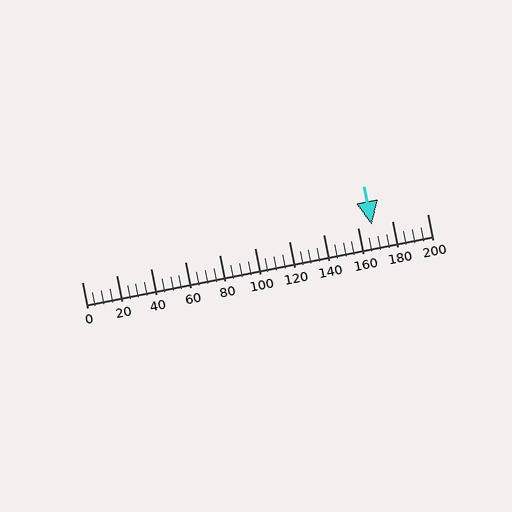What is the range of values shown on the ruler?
The ruler shows values from 0 to 200.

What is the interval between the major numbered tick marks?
The major tick marks are spaced 20 units apart.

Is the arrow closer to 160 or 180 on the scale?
The arrow is closer to 160.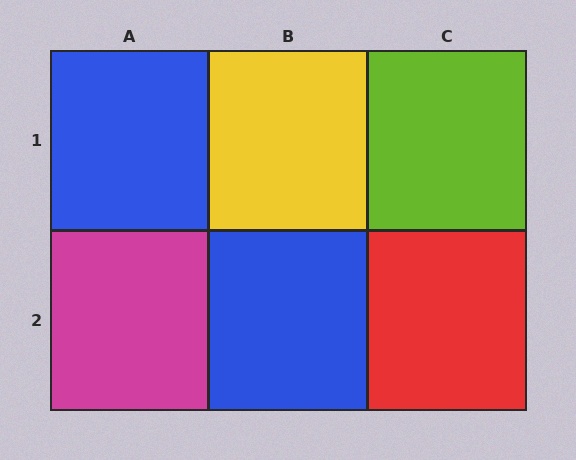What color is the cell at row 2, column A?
Magenta.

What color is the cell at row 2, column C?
Red.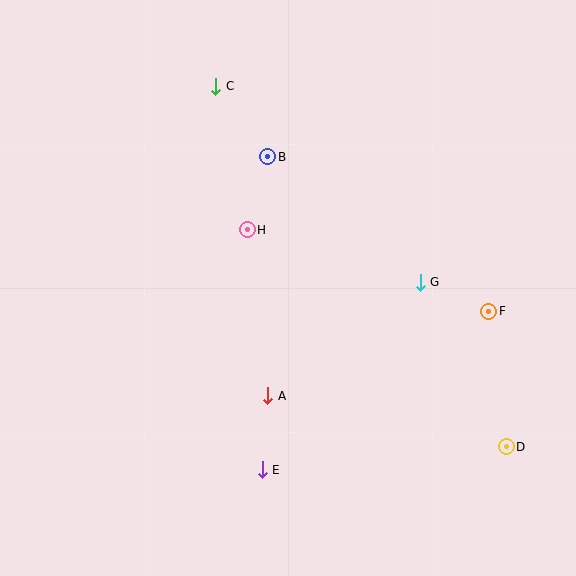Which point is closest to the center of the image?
Point H at (247, 230) is closest to the center.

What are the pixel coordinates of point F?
Point F is at (489, 311).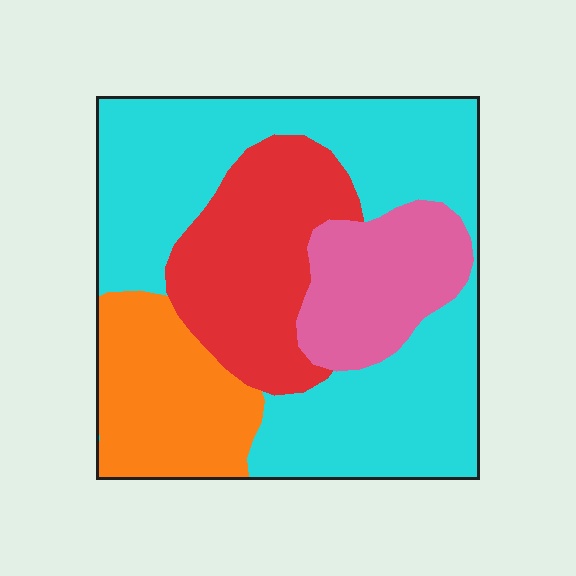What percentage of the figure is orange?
Orange takes up about one sixth (1/6) of the figure.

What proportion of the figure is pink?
Pink covers 14% of the figure.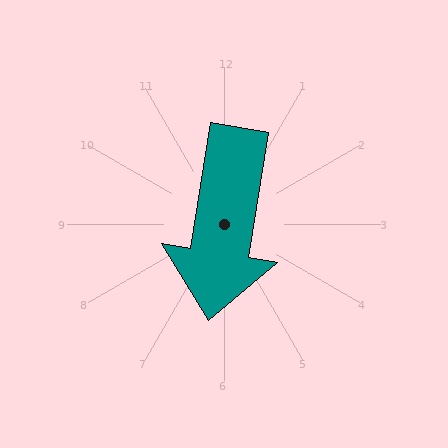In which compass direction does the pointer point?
South.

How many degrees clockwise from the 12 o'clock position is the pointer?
Approximately 189 degrees.